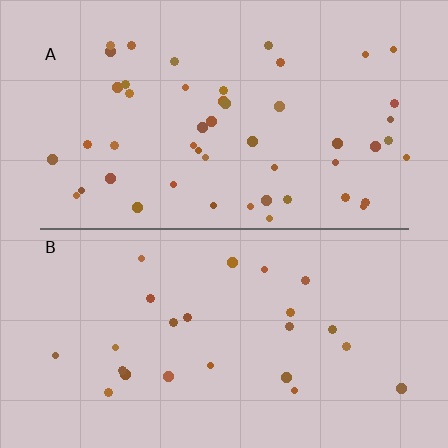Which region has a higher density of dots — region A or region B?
A (the top).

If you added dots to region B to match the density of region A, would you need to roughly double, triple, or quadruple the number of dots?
Approximately double.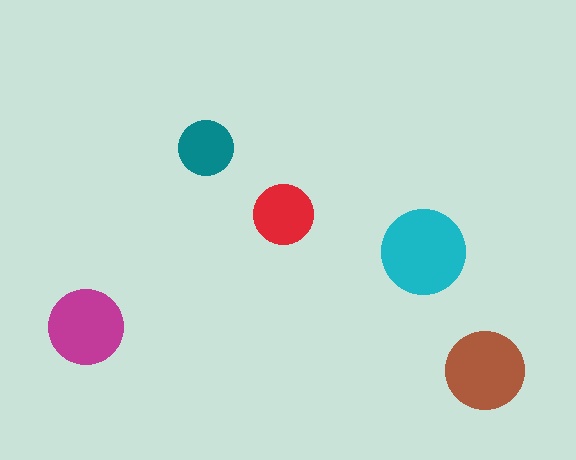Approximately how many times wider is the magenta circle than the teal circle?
About 1.5 times wider.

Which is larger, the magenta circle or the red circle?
The magenta one.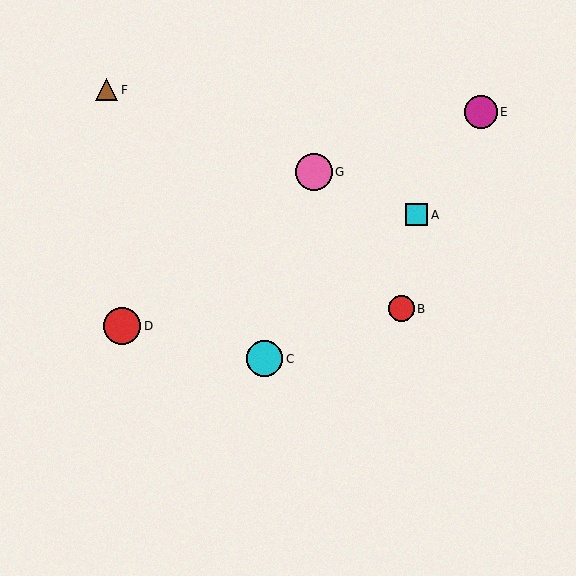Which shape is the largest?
The red circle (labeled D) is the largest.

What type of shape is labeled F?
Shape F is a brown triangle.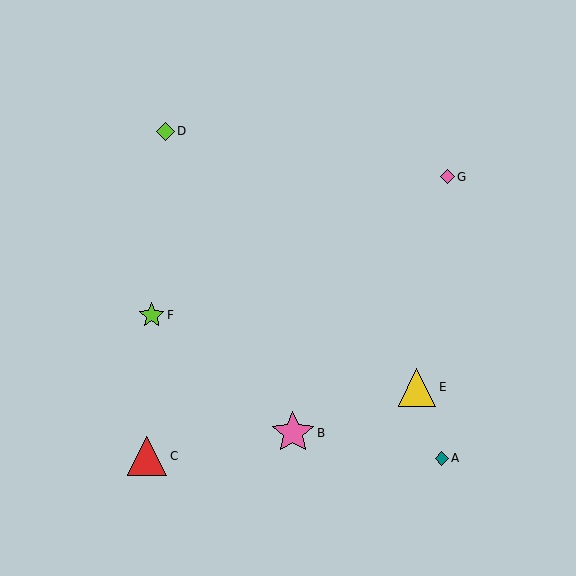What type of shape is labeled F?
Shape F is a lime star.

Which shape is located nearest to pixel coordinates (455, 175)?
The pink diamond (labeled G) at (447, 177) is nearest to that location.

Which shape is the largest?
The pink star (labeled B) is the largest.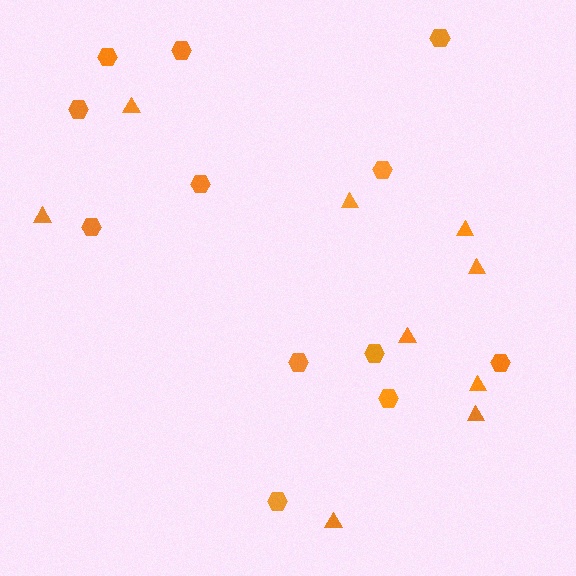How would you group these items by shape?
There are 2 groups: one group of hexagons (12) and one group of triangles (9).